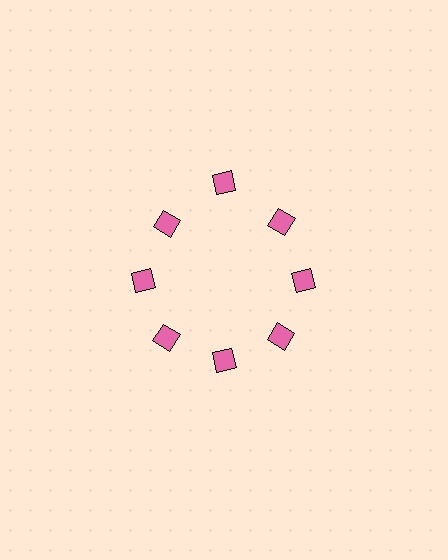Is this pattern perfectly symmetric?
No. The 8 pink squares are arranged in a ring, but one element near the 12 o'clock position is pushed outward from the center, breaking the 8-fold rotational symmetry.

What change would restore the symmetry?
The symmetry would be restored by moving it inward, back onto the ring so that all 8 squares sit at equal angles and equal distance from the center.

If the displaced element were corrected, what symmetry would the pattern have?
It would have 8-fold rotational symmetry — the pattern would map onto itself every 45 degrees.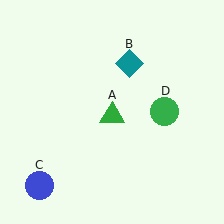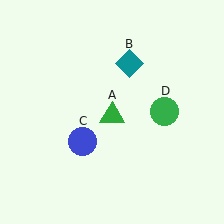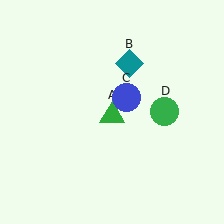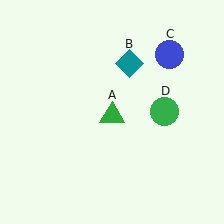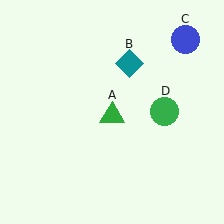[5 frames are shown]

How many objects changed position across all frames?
1 object changed position: blue circle (object C).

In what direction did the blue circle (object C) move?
The blue circle (object C) moved up and to the right.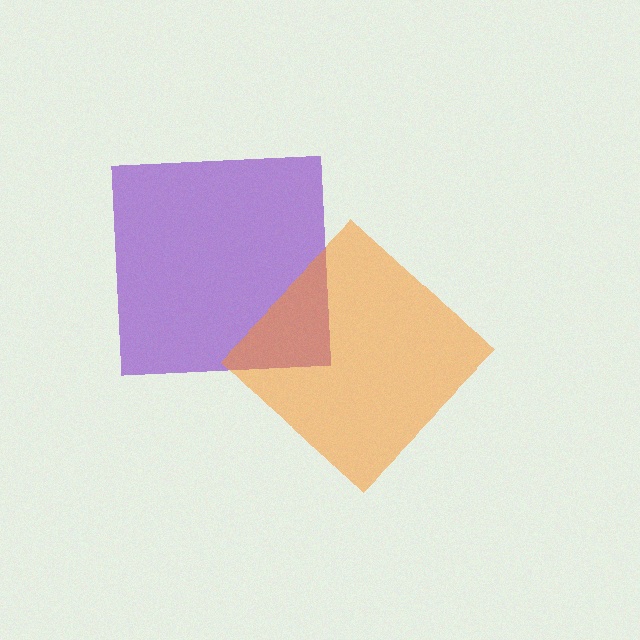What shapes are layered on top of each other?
The layered shapes are: a purple square, an orange diamond.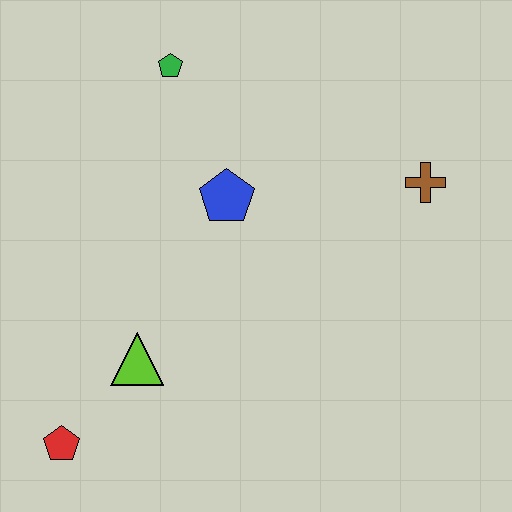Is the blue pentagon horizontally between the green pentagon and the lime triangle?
No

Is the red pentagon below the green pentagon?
Yes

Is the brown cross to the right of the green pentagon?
Yes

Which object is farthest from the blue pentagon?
The red pentagon is farthest from the blue pentagon.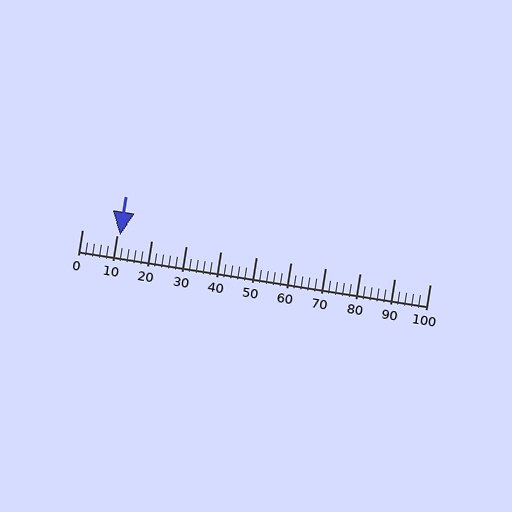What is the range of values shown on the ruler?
The ruler shows values from 0 to 100.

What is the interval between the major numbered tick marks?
The major tick marks are spaced 10 units apart.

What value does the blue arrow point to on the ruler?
The blue arrow points to approximately 11.